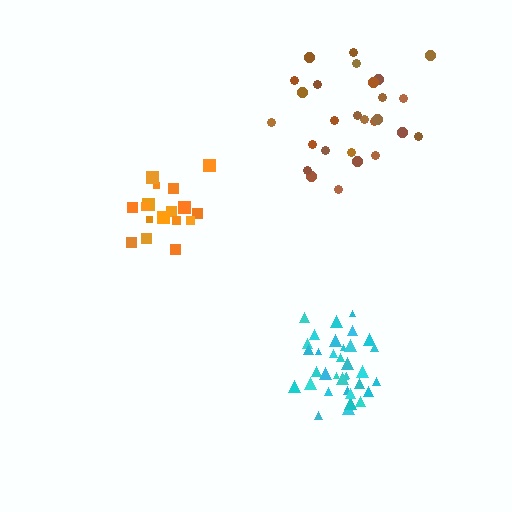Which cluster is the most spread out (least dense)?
Brown.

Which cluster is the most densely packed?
Cyan.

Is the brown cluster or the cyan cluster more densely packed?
Cyan.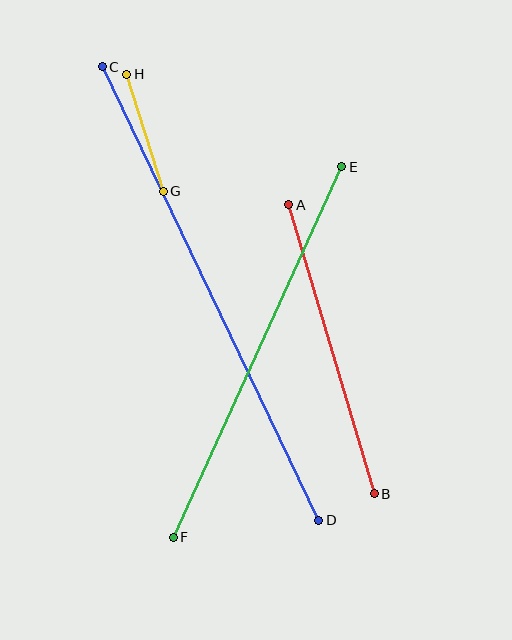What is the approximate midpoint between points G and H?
The midpoint is at approximately (145, 133) pixels.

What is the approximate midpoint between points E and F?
The midpoint is at approximately (258, 352) pixels.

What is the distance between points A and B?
The distance is approximately 301 pixels.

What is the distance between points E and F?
The distance is approximately 407 pixels.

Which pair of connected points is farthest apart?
Points C and D are farthest apart.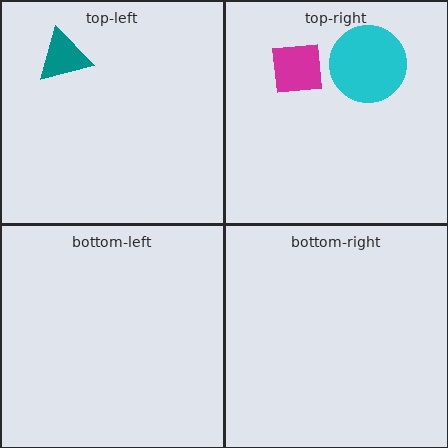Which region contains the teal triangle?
The top-left region.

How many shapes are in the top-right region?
2.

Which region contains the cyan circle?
The top-right region.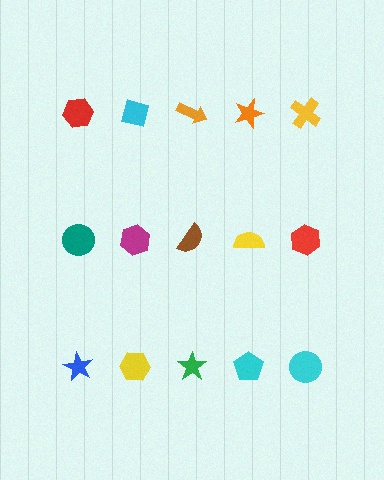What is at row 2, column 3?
A brown semicircle.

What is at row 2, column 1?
A teal circle.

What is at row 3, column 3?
A green star.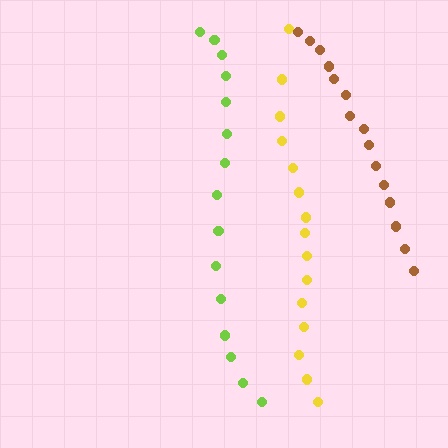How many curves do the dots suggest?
There are 3 distinct paths.